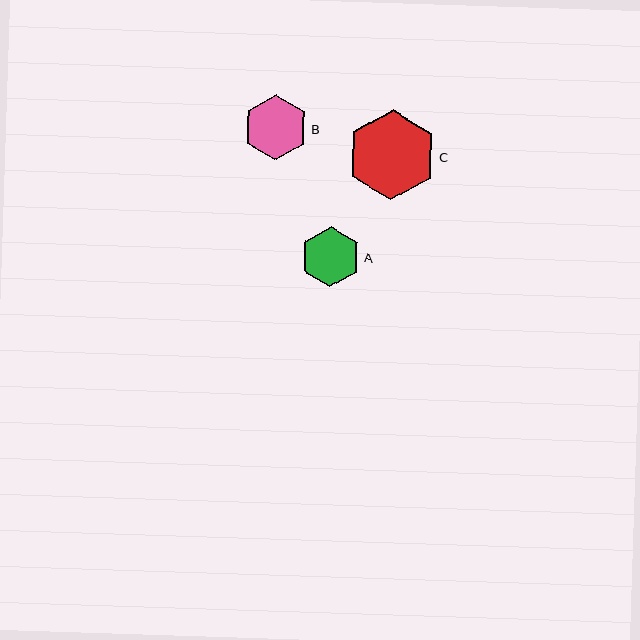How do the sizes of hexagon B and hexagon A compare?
Hexagon B and hexagon A are approximately the same size.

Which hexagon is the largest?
Hexagon C is the largest with a size of approximately 90 pixels.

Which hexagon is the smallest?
Hexagon A is the smallest with a size of approximately 60 pixels.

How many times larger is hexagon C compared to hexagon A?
Hexagon C is approximately 1.5 times the size of hexagon A.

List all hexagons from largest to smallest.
From largest to smallest: C, B, A.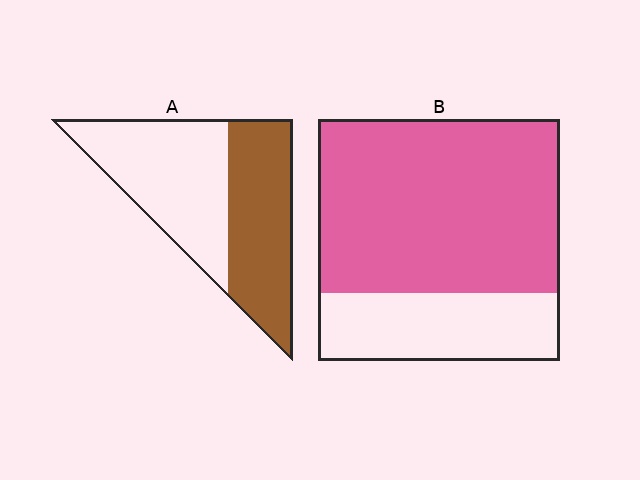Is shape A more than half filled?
Roughly half.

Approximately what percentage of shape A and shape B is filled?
A is approximately 45% and B is approximately 70%.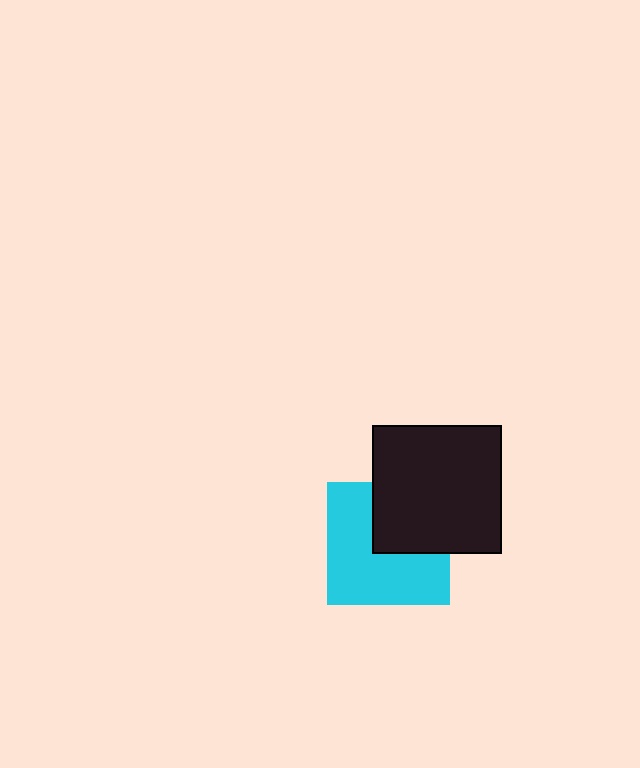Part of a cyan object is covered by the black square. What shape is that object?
It is a square.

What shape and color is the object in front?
The object in front is a black square.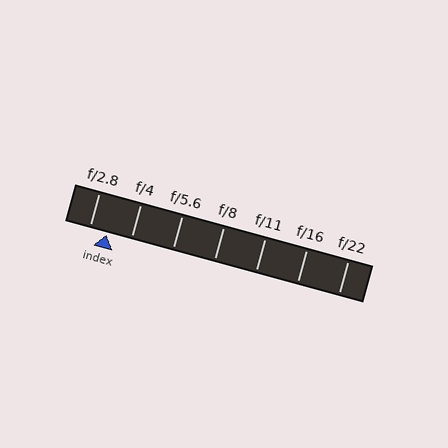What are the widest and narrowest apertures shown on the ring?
The widest aperture shown is f/2.8 and the narrowest is f/22.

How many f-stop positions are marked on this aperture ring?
There are 7 f-stop positions marked.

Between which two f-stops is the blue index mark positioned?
The index mark is between f/2.8 and f/4.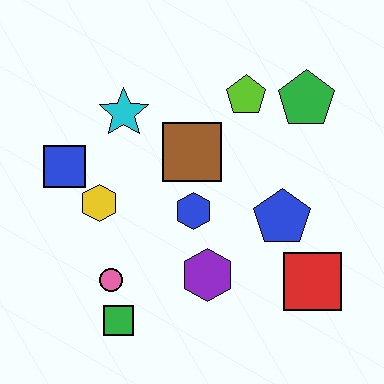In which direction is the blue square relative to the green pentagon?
The blue square is to the left of the green pentagon.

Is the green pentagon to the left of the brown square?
No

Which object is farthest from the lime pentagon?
The green square is farthest from the lime pentagon.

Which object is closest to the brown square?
The blue hexagon is closest to the brown square.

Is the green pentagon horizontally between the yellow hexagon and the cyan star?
No